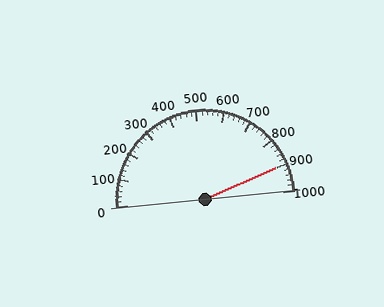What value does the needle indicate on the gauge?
The needle indicates approximately 900.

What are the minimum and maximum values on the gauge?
The gauge ranges from 0 to 1000.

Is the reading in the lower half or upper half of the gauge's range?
The reading is in the upper half of the range (0 to 1000).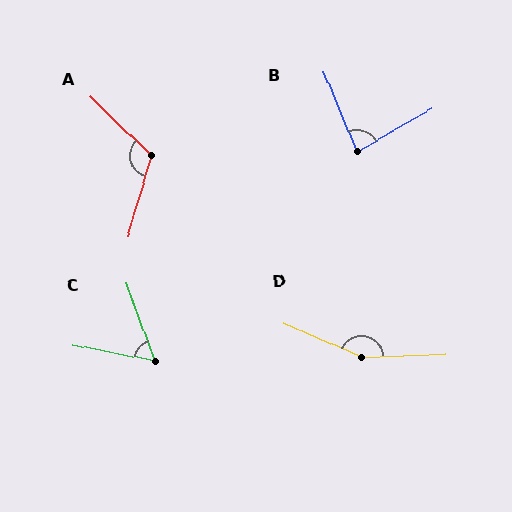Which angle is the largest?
D, at approximately 154 degrees.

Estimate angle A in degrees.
Approximately 117 degrees.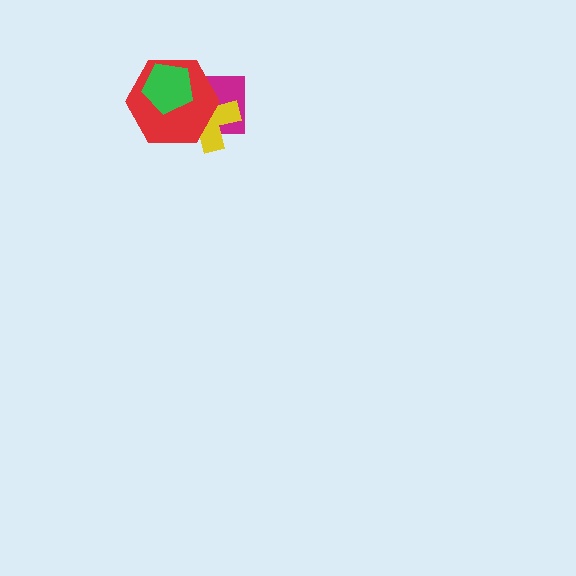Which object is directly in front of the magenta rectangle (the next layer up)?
The yellow cross is directly in front of the magenta rectangle.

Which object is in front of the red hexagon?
The green pentagon is in front of the red hexagon.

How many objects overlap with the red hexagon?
3 objects overlap with the red hexagon.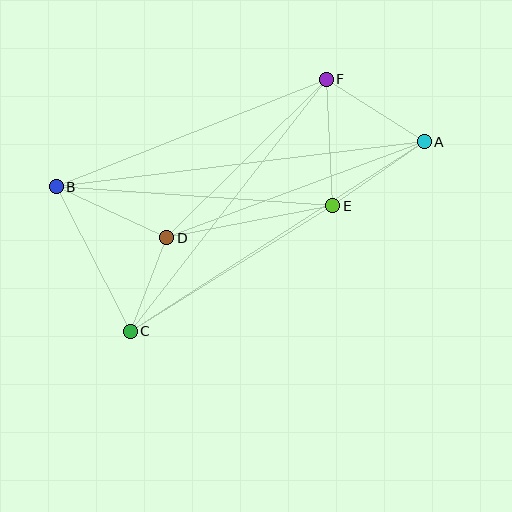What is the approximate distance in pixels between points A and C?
The distance between A and C is approximately 350 pixels.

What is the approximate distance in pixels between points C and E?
The distance between C and E is approximately 238 pixels.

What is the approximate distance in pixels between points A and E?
The distance between A and E is approximately 112 pixels.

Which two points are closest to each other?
Points C and D are closest to each other.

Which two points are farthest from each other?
Points A and B are farthest from each other.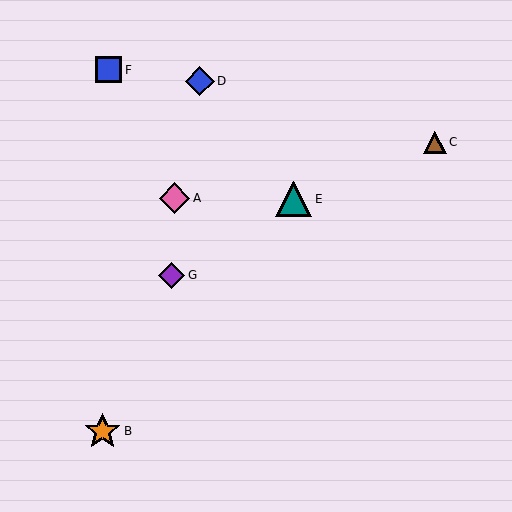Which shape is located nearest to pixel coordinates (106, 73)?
The blue square (labeled F) at (109, 70) is nearest to that location.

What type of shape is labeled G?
Shape G is a purple diamond.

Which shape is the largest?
The orange star (labeled B) is the largest.